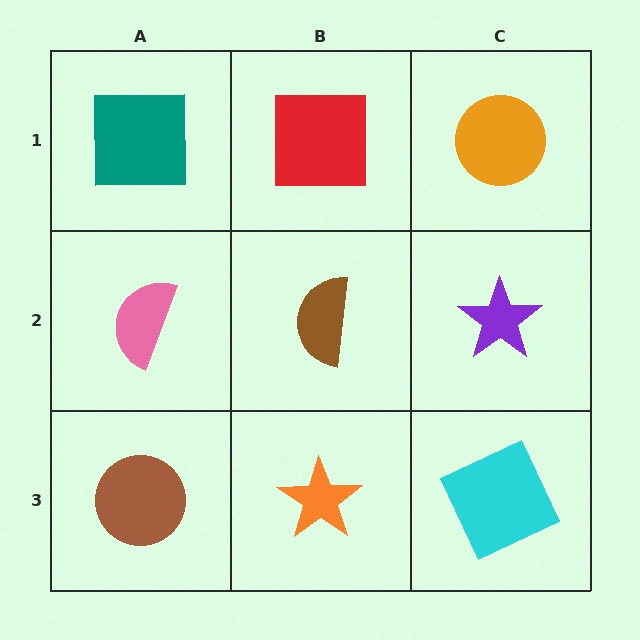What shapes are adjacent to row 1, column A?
A pink semicircle (row 2, column A), a red square (row 1, column B).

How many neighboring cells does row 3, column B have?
3.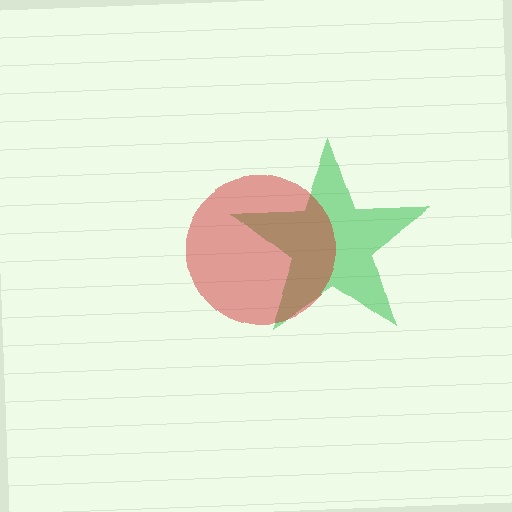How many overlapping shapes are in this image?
There are 2 overlapping shapes in the image.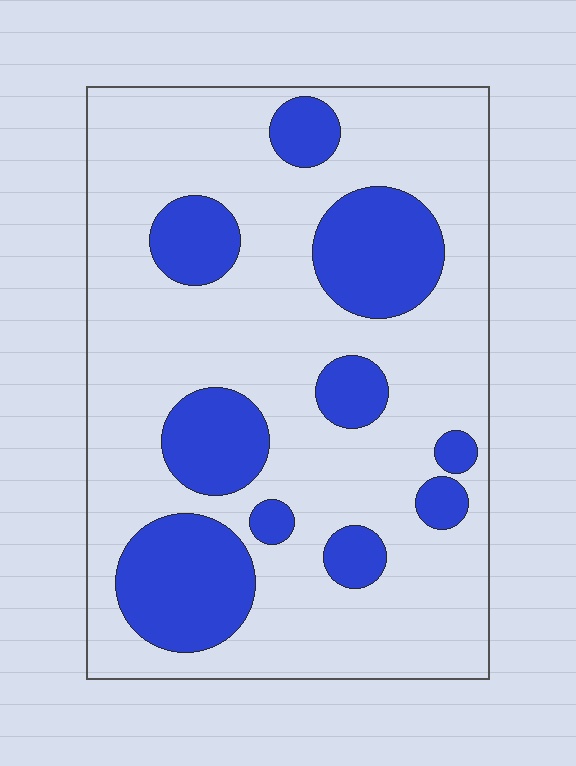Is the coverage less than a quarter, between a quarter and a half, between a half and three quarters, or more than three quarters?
Between a quarter and a half.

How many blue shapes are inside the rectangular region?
10.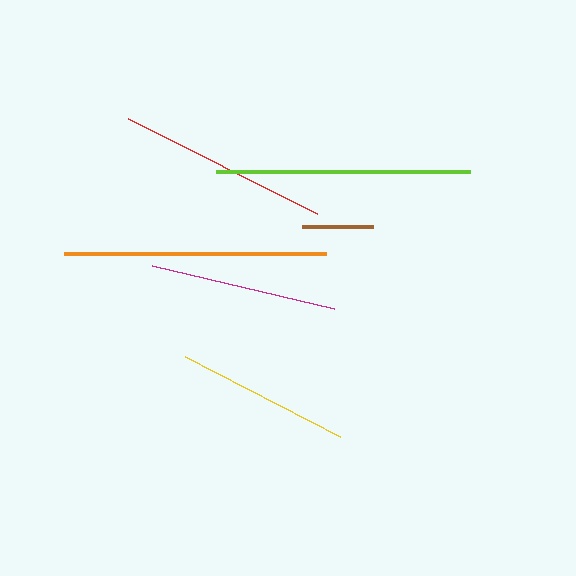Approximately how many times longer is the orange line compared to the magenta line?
The orange line is approximately 1.4 times the length of the magenta line.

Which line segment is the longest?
The orange line is the longest at approximately 262 pixels.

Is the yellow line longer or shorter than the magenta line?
The magenta line is longer than the yellow line.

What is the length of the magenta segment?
The magenta segment is approximately 187 pixels long.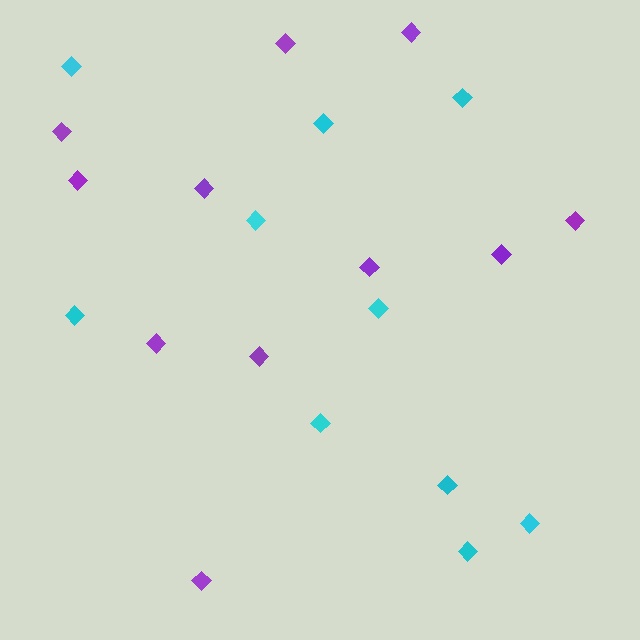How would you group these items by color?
There are 2 groups: one group of cyan diamonds (10) and one group of purple diamonds (11).